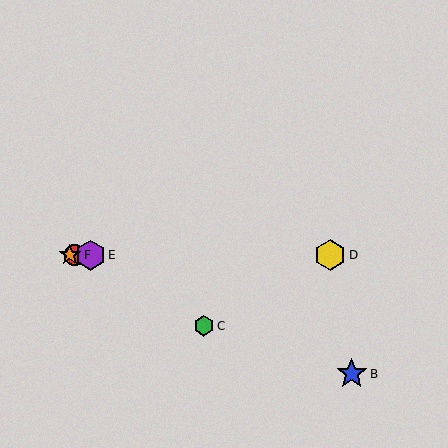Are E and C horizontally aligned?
No, E is at y≈255 and C is at y≈326.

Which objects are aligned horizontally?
Objects A, D, E, F are aligned horizontally.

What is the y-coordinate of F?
Object F is at y≈255.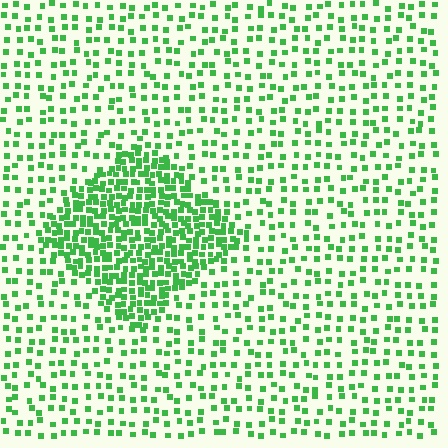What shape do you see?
I see a diamond.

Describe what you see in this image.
The image contains small green elements arranged at two different densities. A diamond-shaped region is visible where the elements are more densely packed than the surrounding area.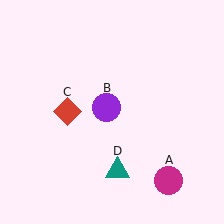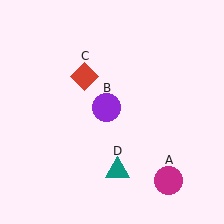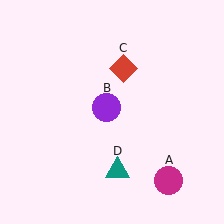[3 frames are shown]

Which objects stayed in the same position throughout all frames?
Magenta circle (object A) and purple circle (object B) and teal triangle (object D) remained stationary.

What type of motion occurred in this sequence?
The red diamond (object C) rotated clockwise around the center of the scene.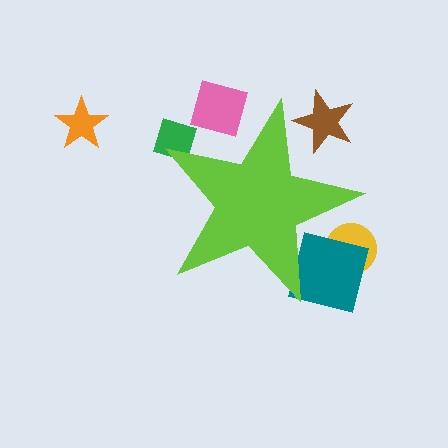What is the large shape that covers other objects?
A lime star.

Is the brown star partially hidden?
Yes, the brown star is partially hidden behind the lime star.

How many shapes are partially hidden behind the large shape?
5 shapes are partially hidden.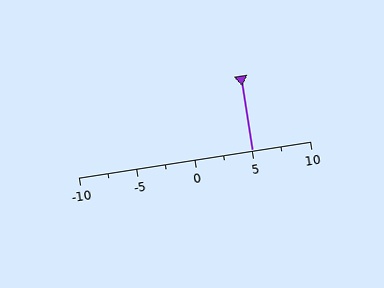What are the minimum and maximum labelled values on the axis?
The axis runs from -10 to 10.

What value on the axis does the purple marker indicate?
The marker indicates approximately 5.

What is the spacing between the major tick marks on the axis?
The major ticks are spaced 5 apart.